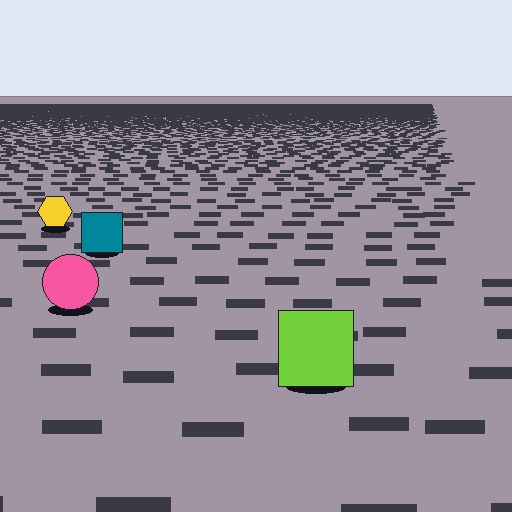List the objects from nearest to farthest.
From nearest to farthest: the lime square, the pink circle, the teal square, the yellow hexagon.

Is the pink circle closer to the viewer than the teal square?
Yes. The pink circle is closer — you can tell from the texture gradient: the ground texture is coarser near it.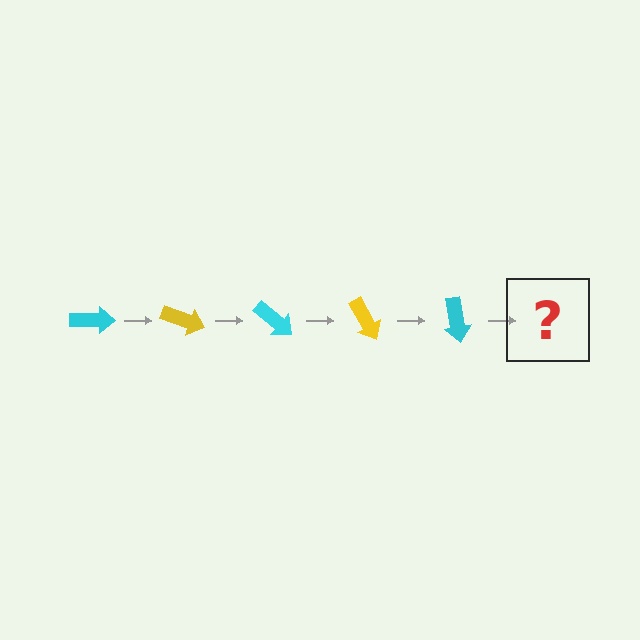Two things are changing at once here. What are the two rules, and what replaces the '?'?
The two rules are that it rotates 20 degrees each step and the color cycles through cyan and yellow. The '?' should be a yellow arrow, rotated 100 degrees from the start.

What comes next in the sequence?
The next element should be a yellow arrow, rotated 100 degrees from the start.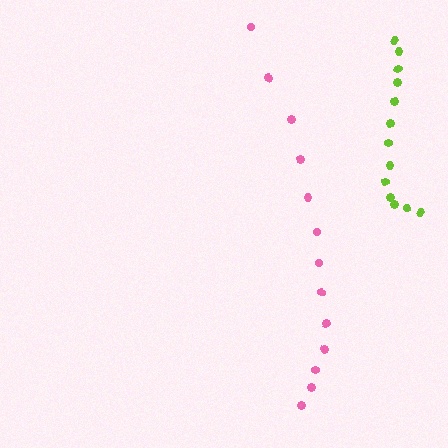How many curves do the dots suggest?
There are 2 distinct paths.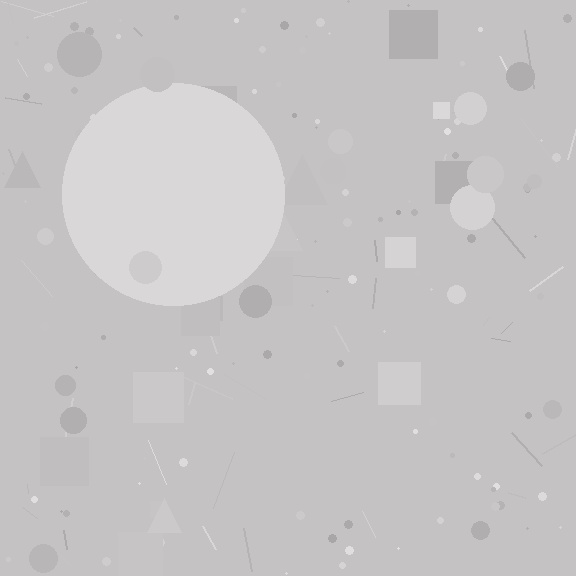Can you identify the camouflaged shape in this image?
The camouflaged shape is a circle.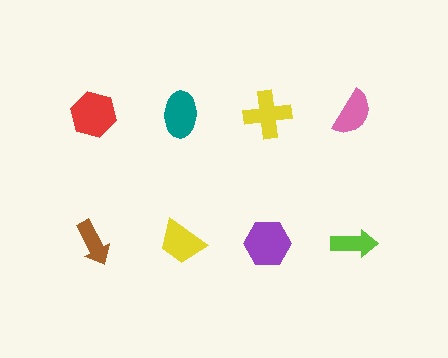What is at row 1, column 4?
A pink semicircle.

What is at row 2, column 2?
A yellow trapezoid.